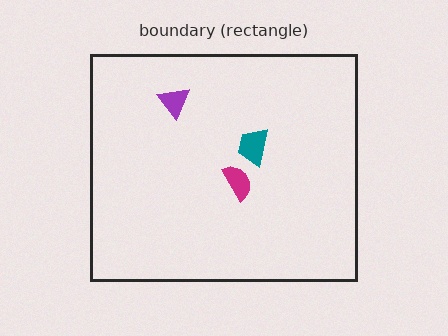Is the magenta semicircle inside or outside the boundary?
Inside.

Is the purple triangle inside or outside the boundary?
Inside.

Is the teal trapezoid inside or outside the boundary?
Inside.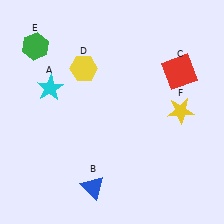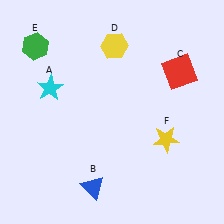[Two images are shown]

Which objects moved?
The objects that moved are: the yellow hexagon (D), the yellow star (F).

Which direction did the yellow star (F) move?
The yellow star (F) moved down.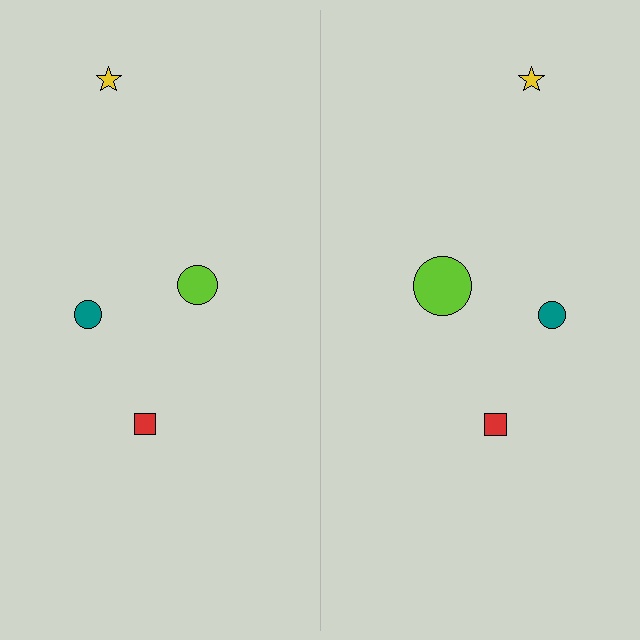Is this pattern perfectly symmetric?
No, the pattern is not perfectly symmetric. The lime circle on the right side has a different size than its mirror counterpart.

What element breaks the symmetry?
The lime circle on the right side has a different size than its mirror counterpart.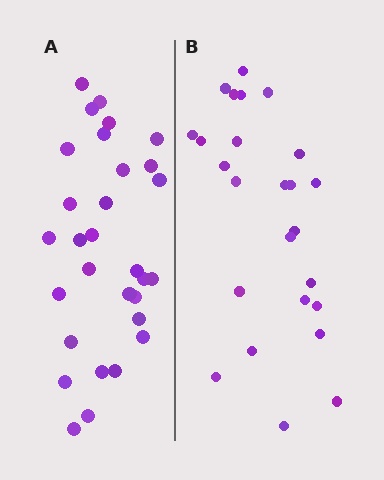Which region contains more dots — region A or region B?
Region A (the left region) has more dots.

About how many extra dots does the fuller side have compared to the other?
Region A has about 5 more dots than region B.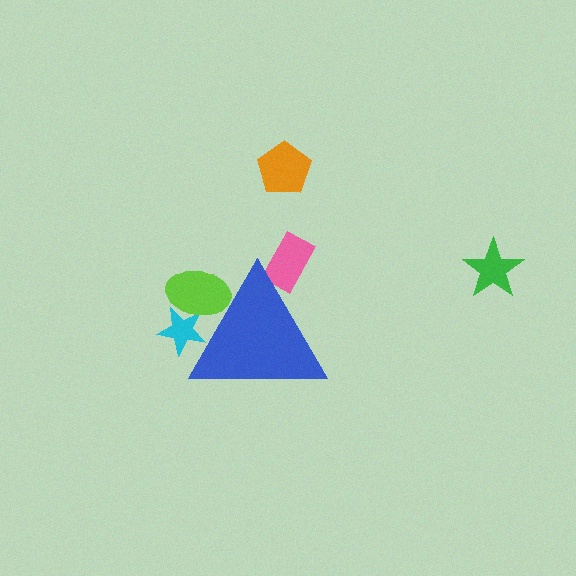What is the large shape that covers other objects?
A blue triangle.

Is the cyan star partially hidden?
Yes, the cyan star is partially hidden behind the blue triangle.